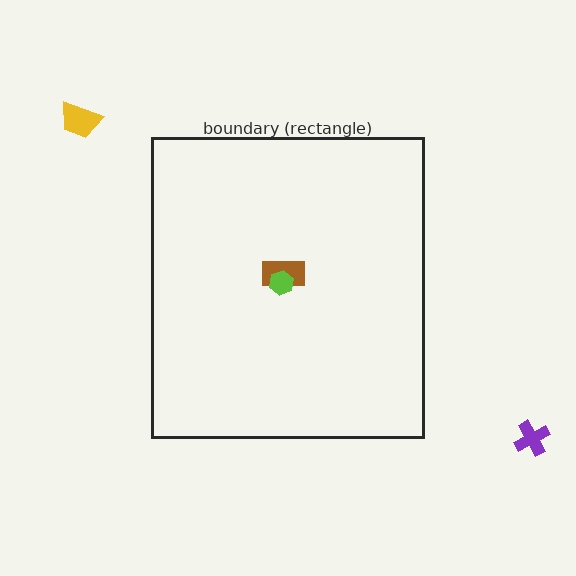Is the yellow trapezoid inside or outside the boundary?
Outside.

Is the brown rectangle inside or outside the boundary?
Inside.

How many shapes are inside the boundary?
2 inside, 2 outside.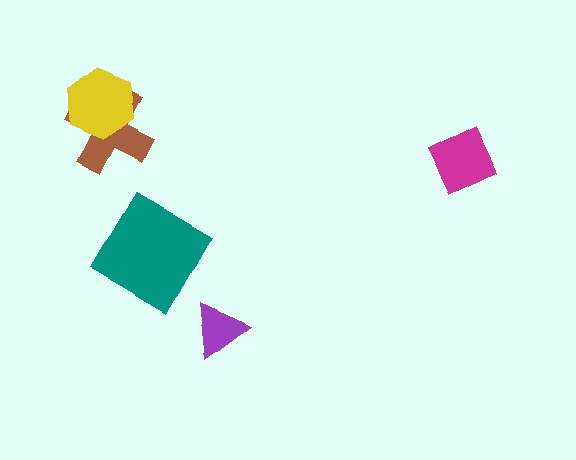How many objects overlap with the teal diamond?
0 objects overlap with the teal diamond.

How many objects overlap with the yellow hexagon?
1 object overlaps with the yellow hexagon.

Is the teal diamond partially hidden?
No, no other shape covers it.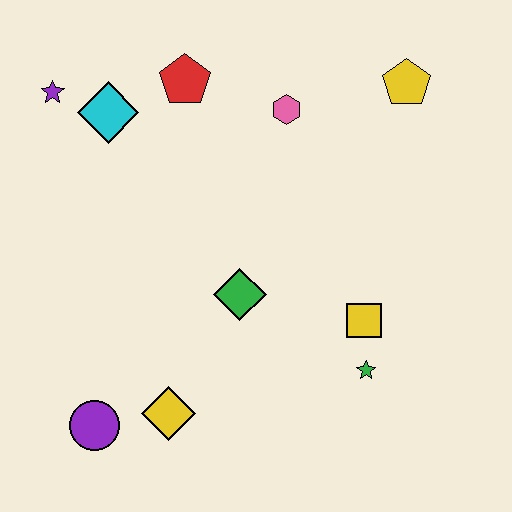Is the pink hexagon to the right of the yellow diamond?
Yes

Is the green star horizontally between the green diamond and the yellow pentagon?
Yes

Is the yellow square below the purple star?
Yes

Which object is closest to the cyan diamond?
The purple star is closest to the cyan diamond.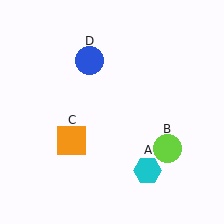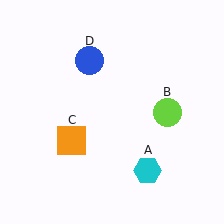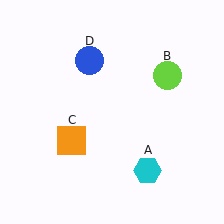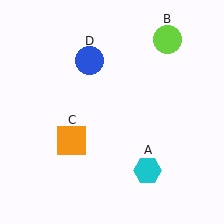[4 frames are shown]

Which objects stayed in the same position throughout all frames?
Cyan hexagon (object A) and orange square (object C) and blue circle (object D) remained stationary.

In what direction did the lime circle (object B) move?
The lime circle (object B) moved up.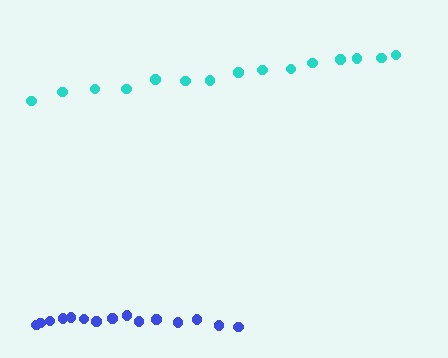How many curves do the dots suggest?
There are 2 distinct paths.